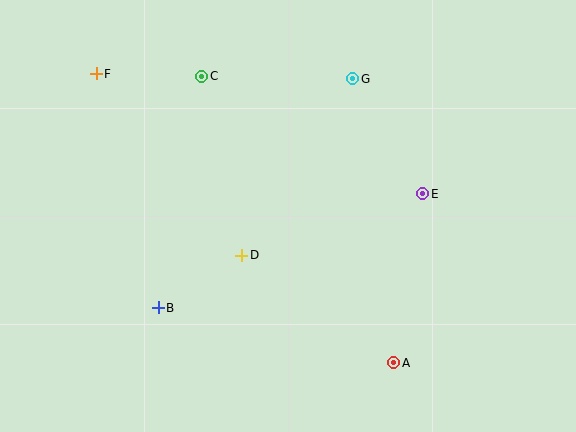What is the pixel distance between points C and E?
The distance between C and E is 250 pixels.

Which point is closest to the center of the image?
Point D at (242, 255) is closest to the center.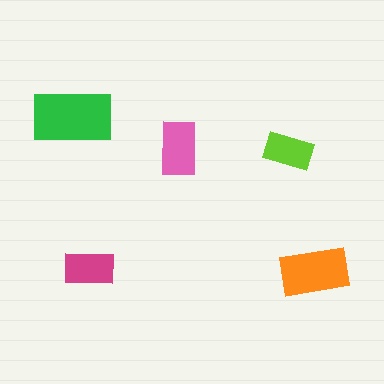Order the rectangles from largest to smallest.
the green one, the orange one, the pink one, the magenta one, the lime one.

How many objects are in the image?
There are 5 objects in the image.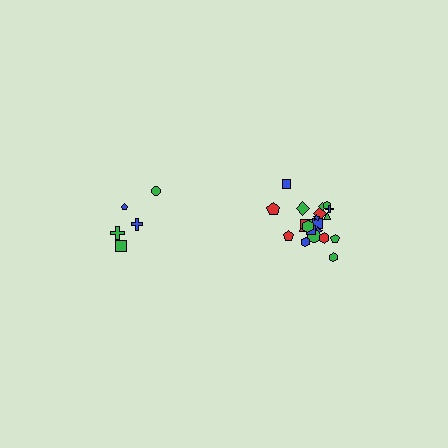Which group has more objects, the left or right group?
The right group.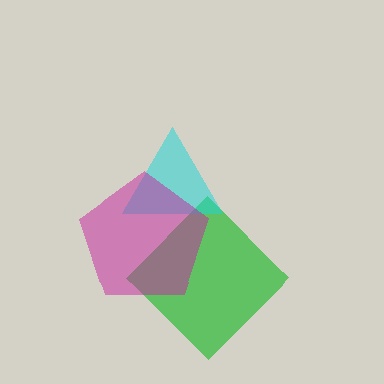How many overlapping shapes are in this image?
There are 3 overlapping shapes in the image.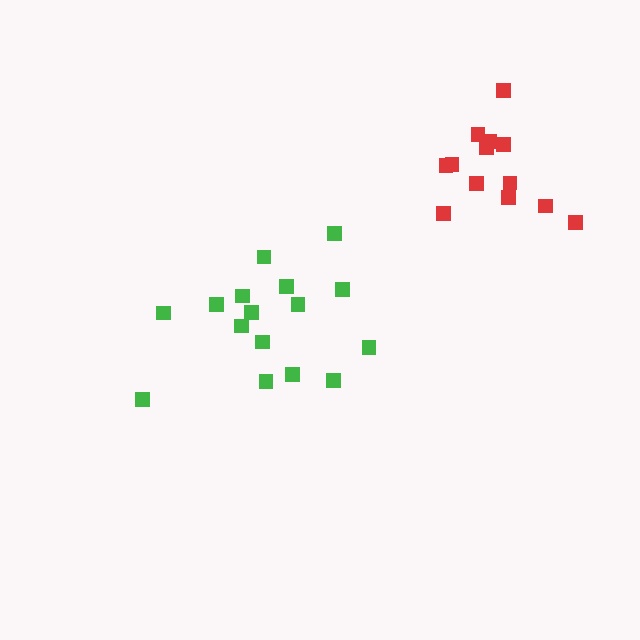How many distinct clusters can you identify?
There are 2 distinct clusters.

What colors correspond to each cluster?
The clusters are colored: red, green.